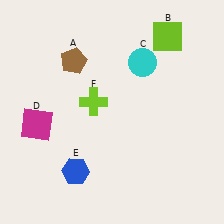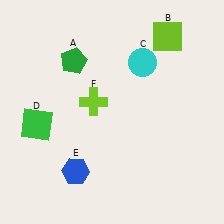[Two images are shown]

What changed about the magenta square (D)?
In Image 1, D is magenta. In Image 2, it changed to green.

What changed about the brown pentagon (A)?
In Image 1, A is brown. In Image 2, it changed to green.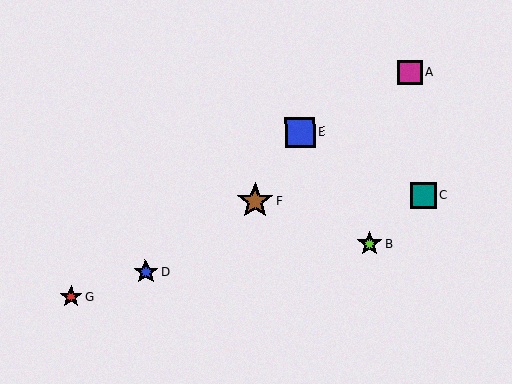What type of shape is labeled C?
Shape C is a teal square.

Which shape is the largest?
The brown star (labeled F) is the largest.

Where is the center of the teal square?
The center of the teal square is at (423, 195).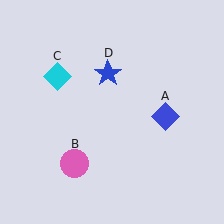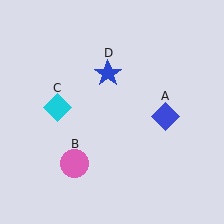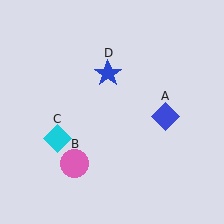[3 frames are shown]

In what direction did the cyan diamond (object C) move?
The cyan diamond (object C) moved down.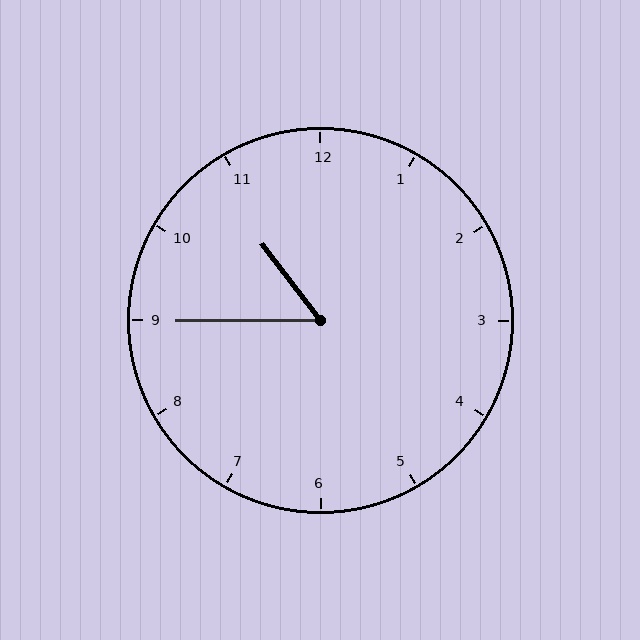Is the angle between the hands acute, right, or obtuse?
It is acute.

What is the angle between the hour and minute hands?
Approximately 52 degrees.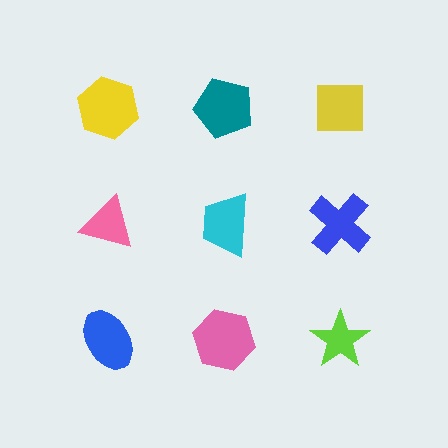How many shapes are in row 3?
3 shapes.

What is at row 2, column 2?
A cyan trapezoid.